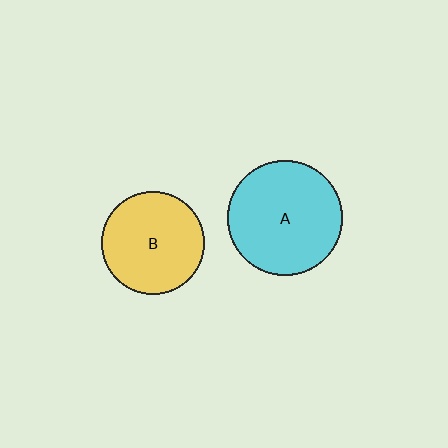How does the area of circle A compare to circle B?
Approximately 1.3 times.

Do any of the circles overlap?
No, none of the circles overlap.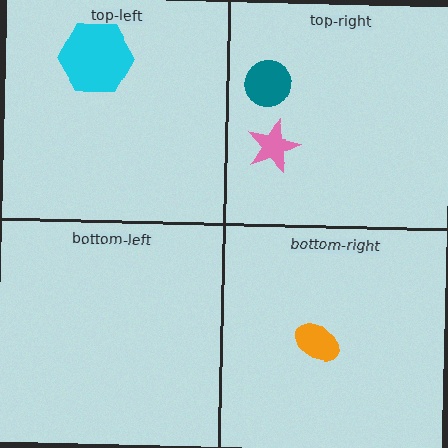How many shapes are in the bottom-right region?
1.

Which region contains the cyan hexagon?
The top-left region.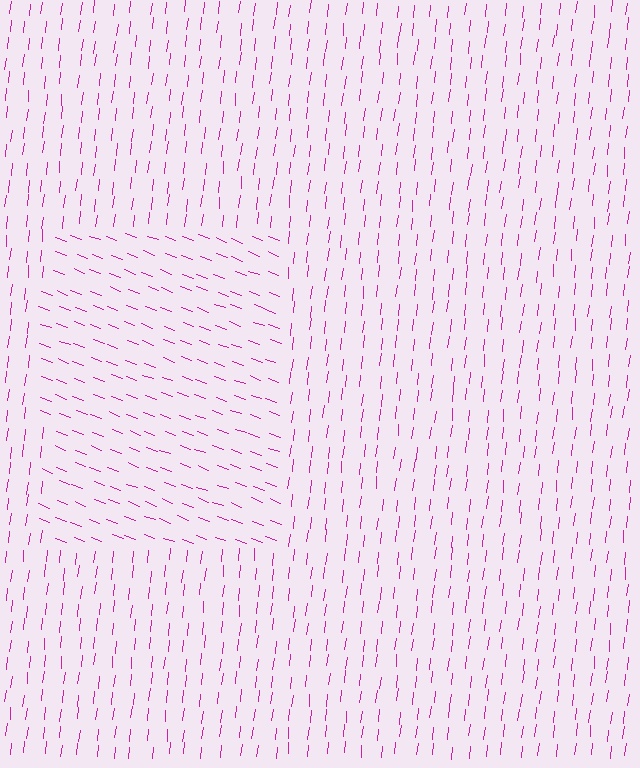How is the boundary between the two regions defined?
The boundary is defined purely by a change in line orientation (approximately 76 degrees difference). All lines are the same color and thickness.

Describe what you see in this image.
The image is filled with small magenta line segments. A rectangle region in the image has lines oriented differently from the surrounding lines, creating a visible texture boundary.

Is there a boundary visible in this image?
Yes, there is a texture boundary formed by a change in line orientation.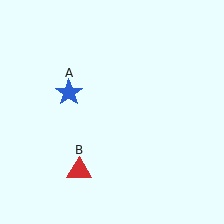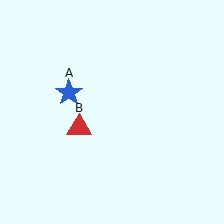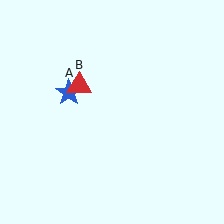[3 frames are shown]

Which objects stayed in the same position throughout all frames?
Blue star (object A) remained stationary.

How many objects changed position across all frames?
1 object changed position: red triangle (object B).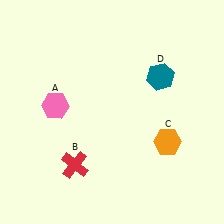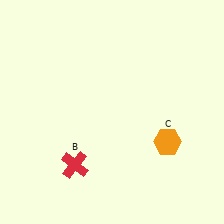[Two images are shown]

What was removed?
The pink hexagon (A), the teal hexagon (D) were removed in Image 2.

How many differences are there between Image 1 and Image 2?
There are 2 differences between the two images.